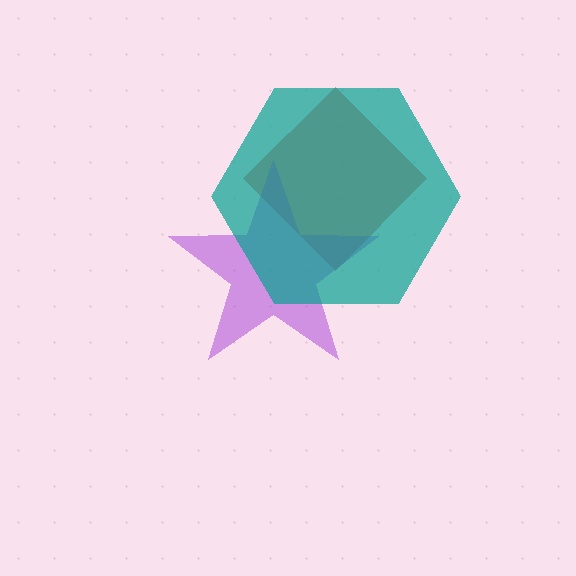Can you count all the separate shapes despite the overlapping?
Yes, there are 3 separate shapes.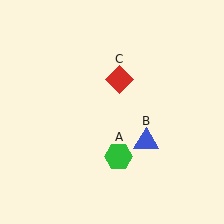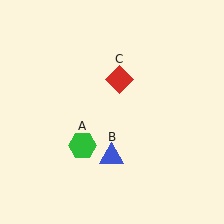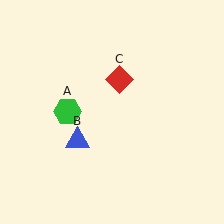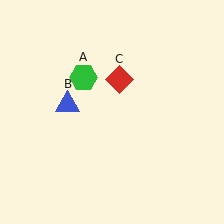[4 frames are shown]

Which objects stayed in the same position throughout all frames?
Red diamond (object C) remained stationary.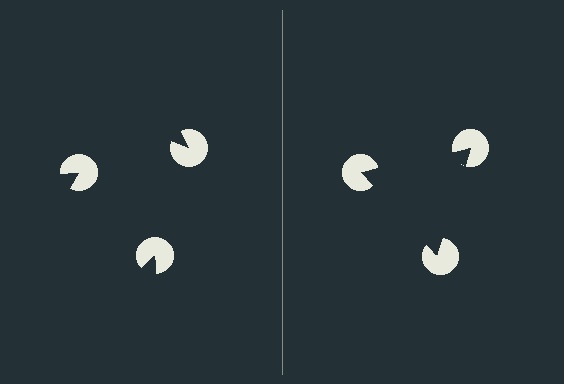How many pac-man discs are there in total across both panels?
6 — 3 on each side.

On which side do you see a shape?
An illusory triangle appears on the right side. On the left side the wedge cuts are rotated, so no coherent shape forms.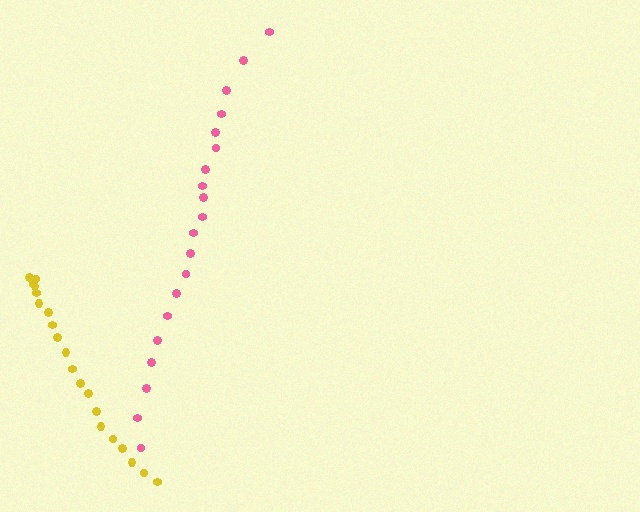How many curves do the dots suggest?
There are 2 distinct paths.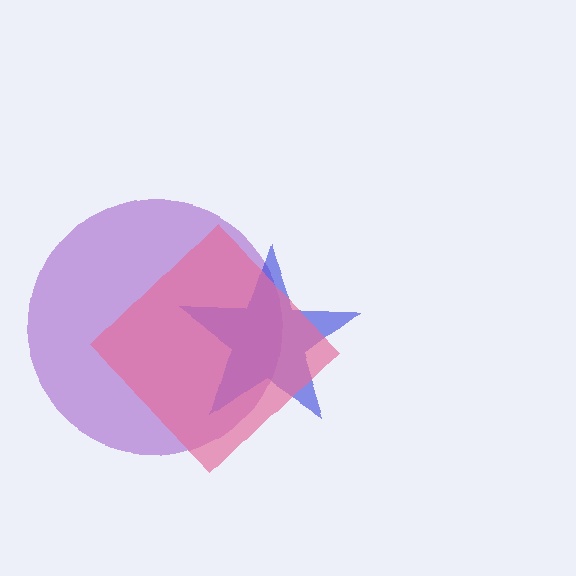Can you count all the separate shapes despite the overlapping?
Yes, there are 3 separate shapes.